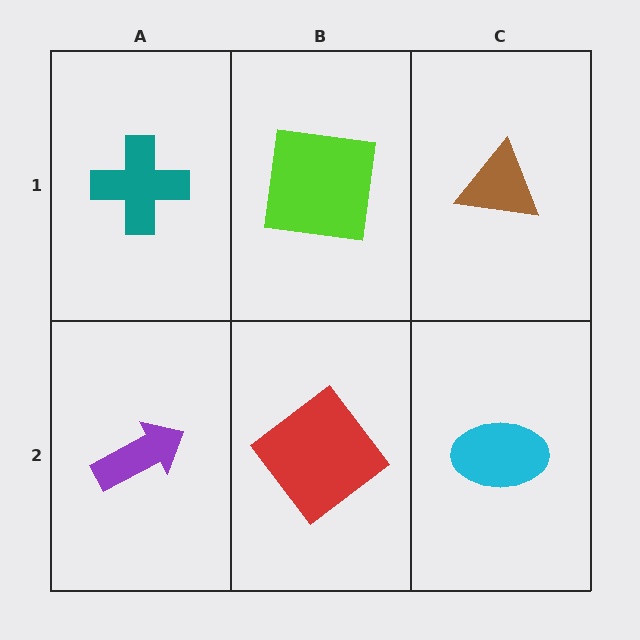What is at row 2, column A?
A purple arrow.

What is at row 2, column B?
A red diamond.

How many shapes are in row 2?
3 shapes.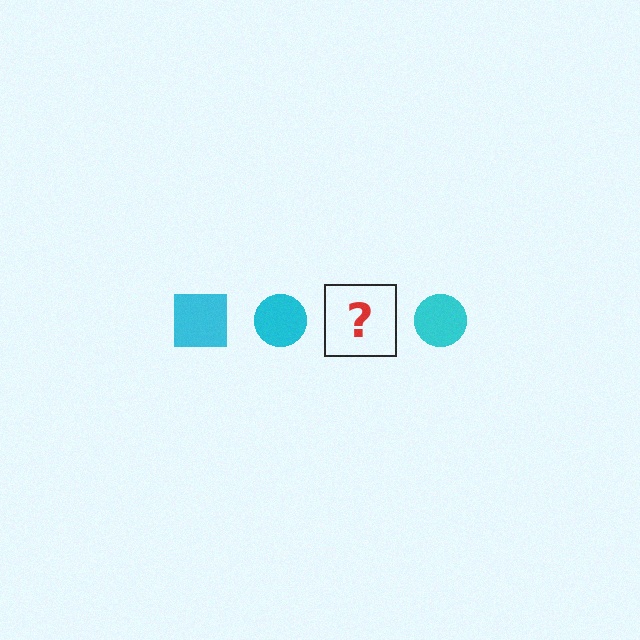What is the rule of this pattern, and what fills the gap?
The rule is that the pattern cycles through square, circle shapes in cyan. The gap should be filled with a cyan square.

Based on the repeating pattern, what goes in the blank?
The blank should be a cyan square.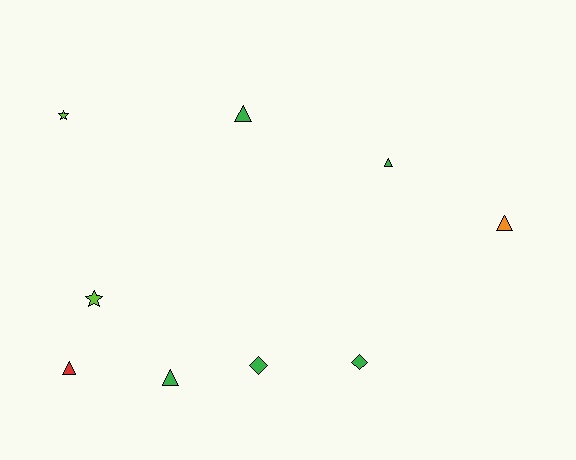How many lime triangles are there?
There are no lime triangles.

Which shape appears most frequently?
Triangle, with 5 objects.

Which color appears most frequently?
Green, with 5 objects.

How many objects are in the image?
There are 9 objects.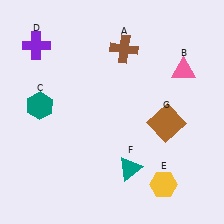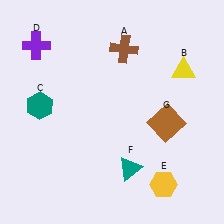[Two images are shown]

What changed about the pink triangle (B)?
In Image 1, B is pink. In Image 2, it changed to yellow.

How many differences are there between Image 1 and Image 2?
There is 1 difference between the two images.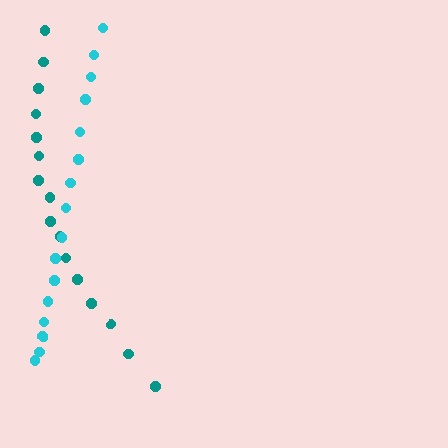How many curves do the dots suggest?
There are 2 distinct paths.